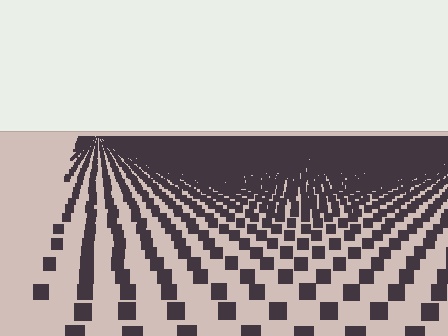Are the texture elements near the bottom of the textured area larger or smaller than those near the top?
Larger. Near the bottom, elements are closer to the viewer and appear at a bigger on-screen size.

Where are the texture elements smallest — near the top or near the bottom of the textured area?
Near the top.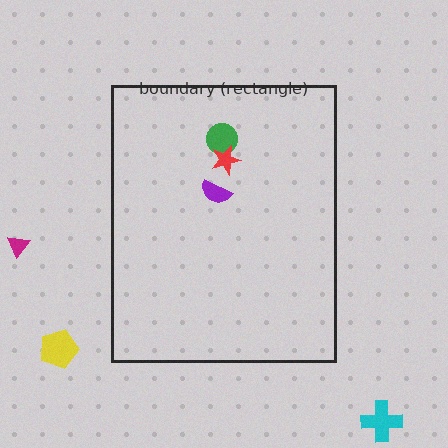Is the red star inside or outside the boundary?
Inside.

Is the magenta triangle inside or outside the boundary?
Outside.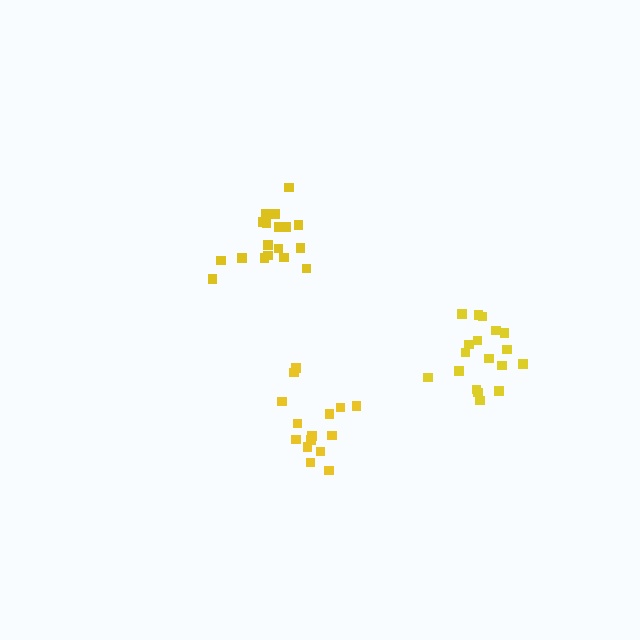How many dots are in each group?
Group 1: 18 dots, Group 2: 15 dots, Group 3: 18 dots (51 total).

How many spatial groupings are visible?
There are 3 spatial groupings.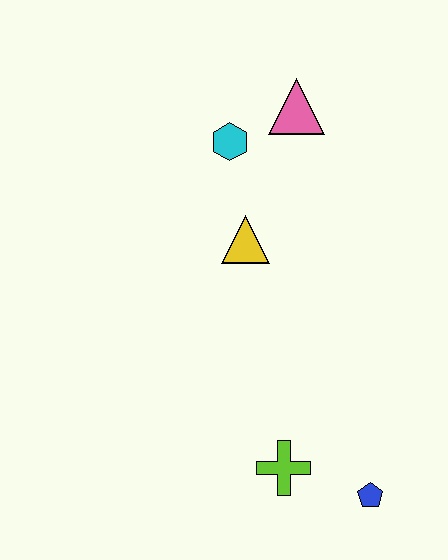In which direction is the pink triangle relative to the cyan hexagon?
The pink triangle is to the right of the cyan hexagon.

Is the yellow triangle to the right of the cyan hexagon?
Yes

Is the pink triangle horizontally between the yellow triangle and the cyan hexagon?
No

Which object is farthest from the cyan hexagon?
The blue pentagon is farthest from the cyan hexagon.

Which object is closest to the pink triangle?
The cyan hexagon is closest to the pink triangle.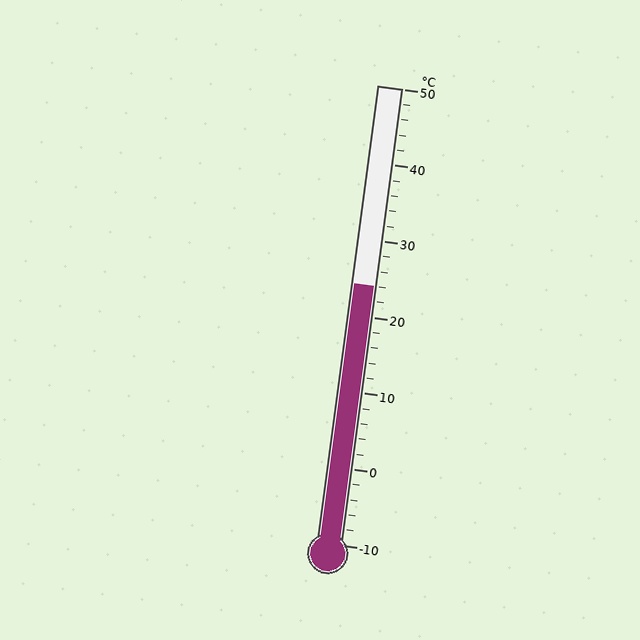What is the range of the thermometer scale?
The thermometer scale ranges from -10°C to 50°C.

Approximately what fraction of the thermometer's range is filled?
The thermometer is filled to approximately 55% of its range.